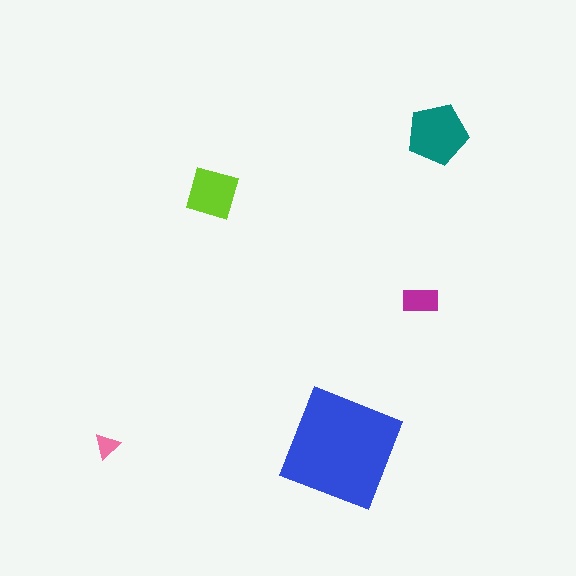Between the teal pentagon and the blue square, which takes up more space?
The blue square.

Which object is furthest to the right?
The teal pentagon is rightmost.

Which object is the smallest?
The pink triangle.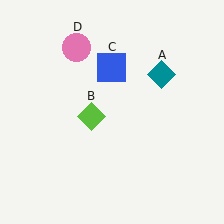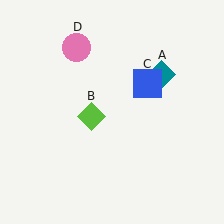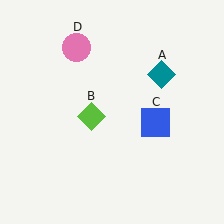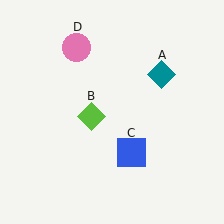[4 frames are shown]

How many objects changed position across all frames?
1 object changed position: blue square (object C).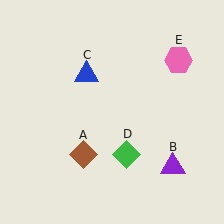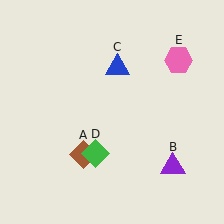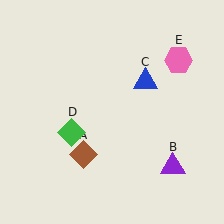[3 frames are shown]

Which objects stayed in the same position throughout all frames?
Brown diamond (object A) and purple triangle (object B) and pink hexagon (object E) remained stationary.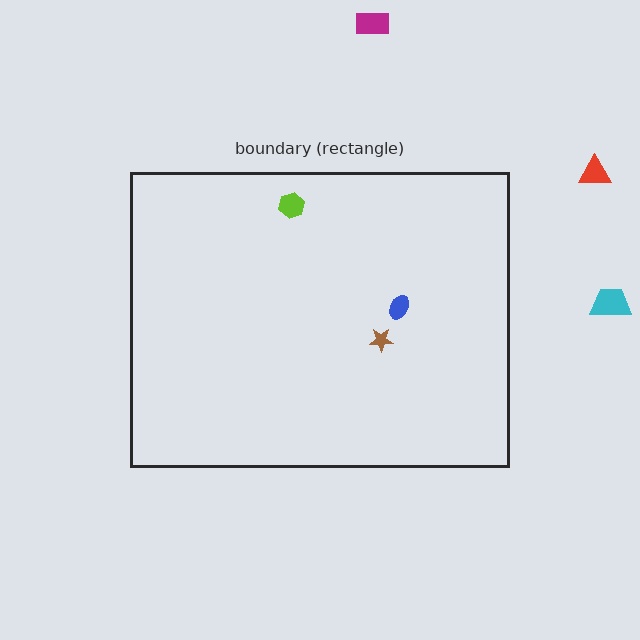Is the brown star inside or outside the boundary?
Inside.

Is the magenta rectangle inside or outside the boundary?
Outside.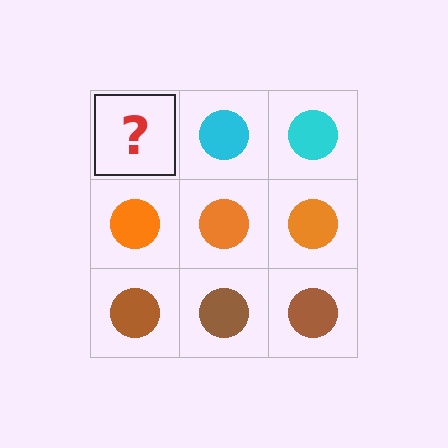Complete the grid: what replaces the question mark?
The question mark should be replaced with a cyan circle.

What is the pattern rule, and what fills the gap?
The rule is that each row has a consistent color. The gap should be filled with a cyan circle.